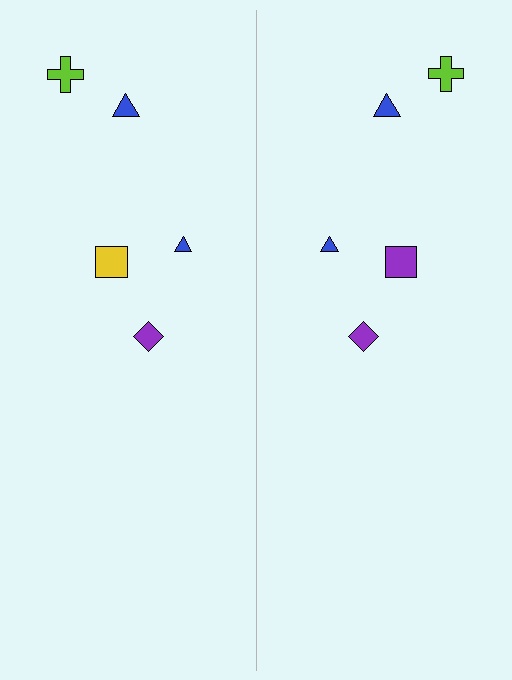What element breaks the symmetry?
The purple square on the right side breaks the symmetry — its mirror counterpart is yellow.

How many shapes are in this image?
There are 10 shapes in this image.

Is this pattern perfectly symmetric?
No, the pattern is not perfectly symmetric. The purple square on the right side breaks the symmetry — its mirror counterpart is yellow.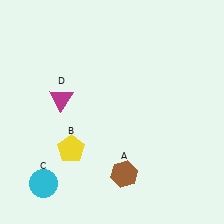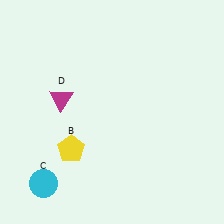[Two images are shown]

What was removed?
The brown hexagon (A) was removed in Image 2.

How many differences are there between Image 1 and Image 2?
There is 1 difference between the two images.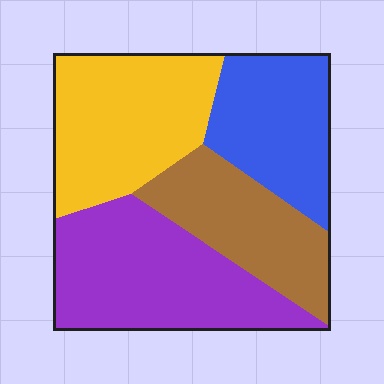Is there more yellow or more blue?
Yellow.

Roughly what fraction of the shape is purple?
Purple covers about 30% of the shape.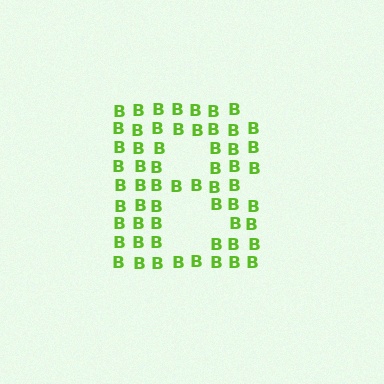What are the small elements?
The small elements are letter B's.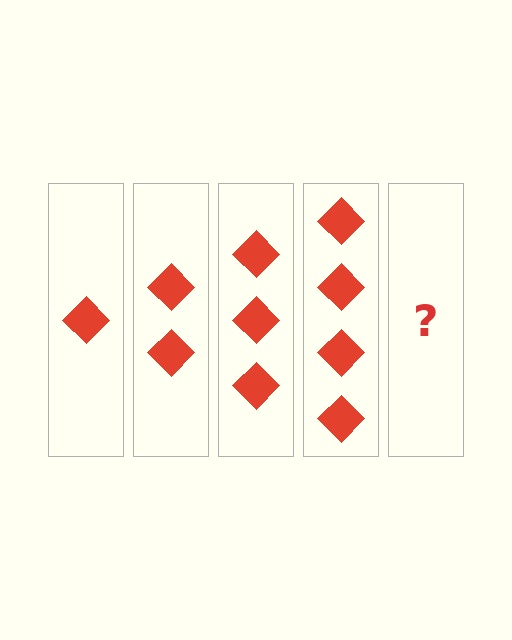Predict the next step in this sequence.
The next step is 5 diamonds.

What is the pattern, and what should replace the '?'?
The pattern is that each step adds one more diamond. The '?' should be 5 diamonds.